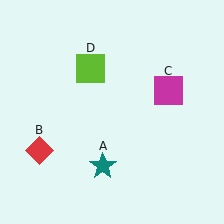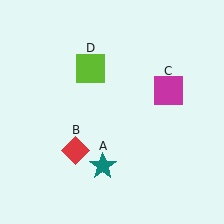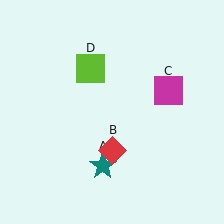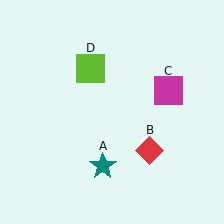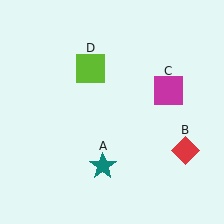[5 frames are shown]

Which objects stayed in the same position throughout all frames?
Teal star (object A) and magenta square (object C) and lime square (object D) remained stationary.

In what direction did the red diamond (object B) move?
The red diamond (object B) moved right.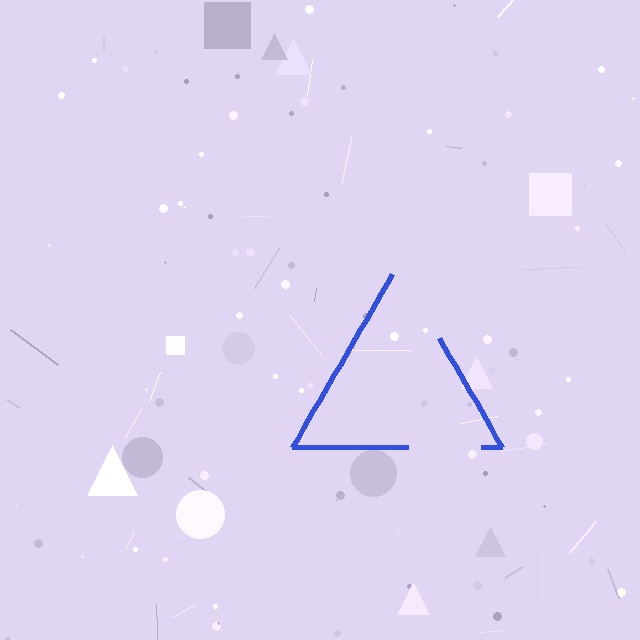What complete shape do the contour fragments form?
The contour fragments form a triangle.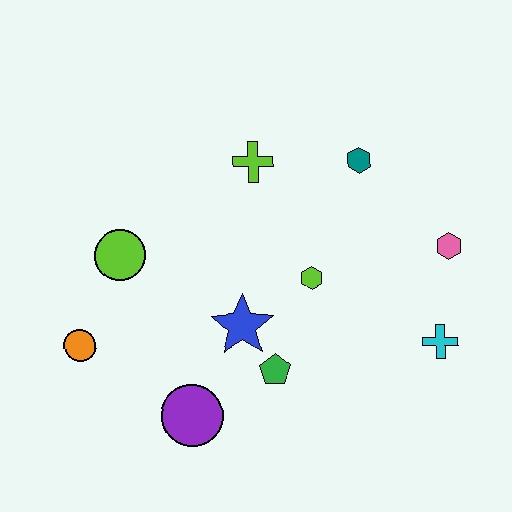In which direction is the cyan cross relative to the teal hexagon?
The cyan cross is below the teal hexagon.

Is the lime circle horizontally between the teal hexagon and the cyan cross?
No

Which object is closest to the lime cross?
The teal hexagon is closest to the lime cross.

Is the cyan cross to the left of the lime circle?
No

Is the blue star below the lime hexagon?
Yes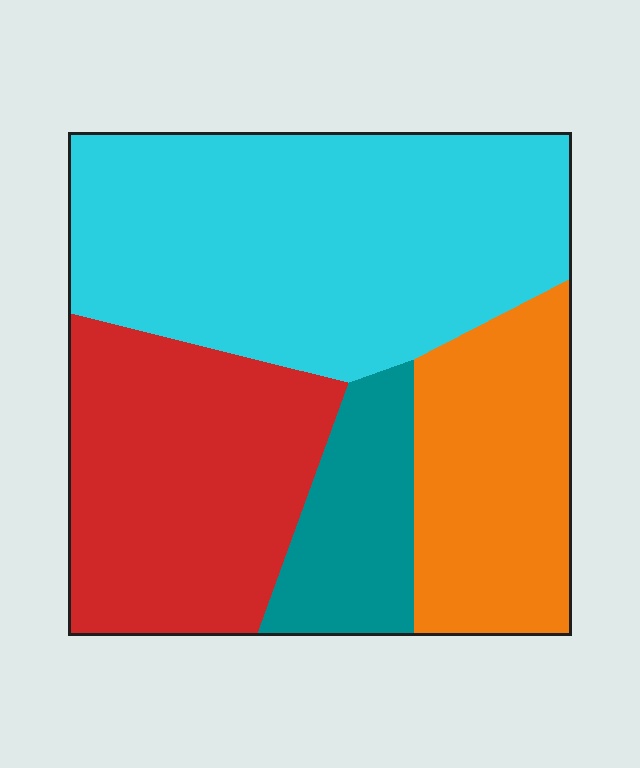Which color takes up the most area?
Cyan, at roughly 40%.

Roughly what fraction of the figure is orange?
Orange covers roughly 20% of the figure.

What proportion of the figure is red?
Red covers roughly 25% of the figure.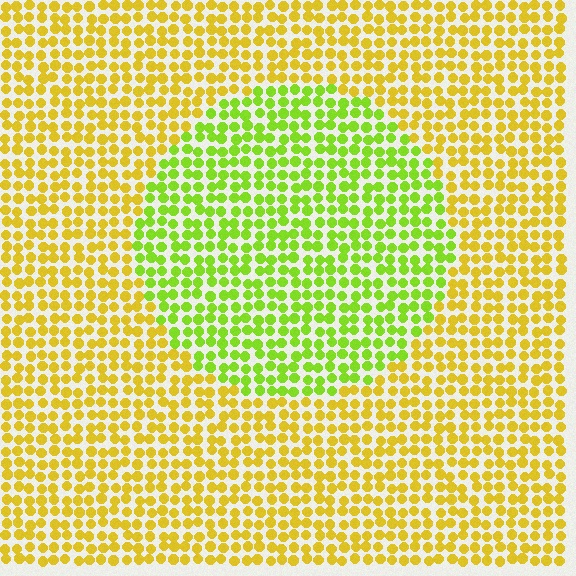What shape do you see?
I see a circle.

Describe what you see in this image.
The image is filled with small yellow elements in a uniform arrangement. A circle-shaped region is visible where the elements are tinted to a slightly different hue, forming a subtle color boundary.